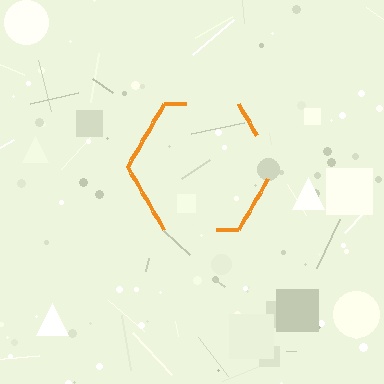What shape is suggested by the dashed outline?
The dashed outline suggests a hexagon.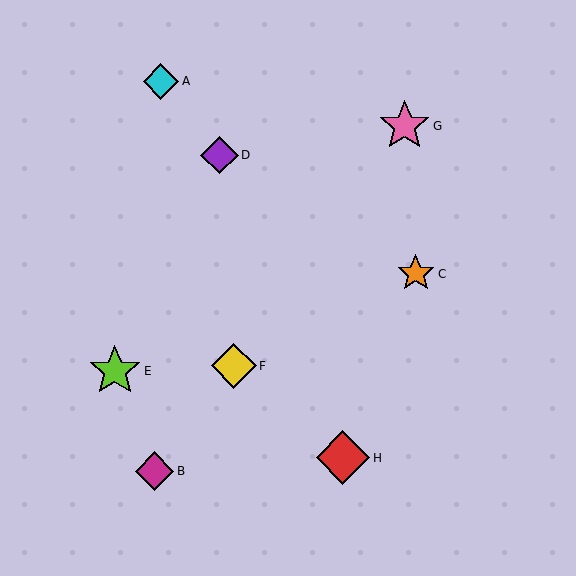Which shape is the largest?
The red diamond (labeled H) is the largest.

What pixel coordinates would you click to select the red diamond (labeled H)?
Click at (343, 458) to select the red diamond H.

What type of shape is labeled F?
Shape F is a yellow diamond.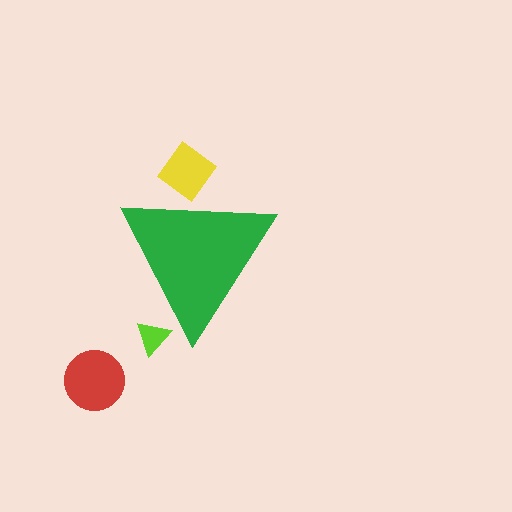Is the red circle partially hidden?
No, the red circle is fully visible.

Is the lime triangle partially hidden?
Yes, the lime triangle is partially hidden behind the green triangle.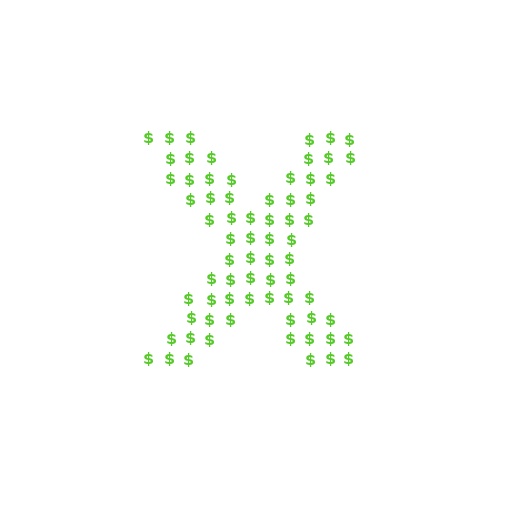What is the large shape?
The large shape is the letter X.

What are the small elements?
The small elements are dollar signs.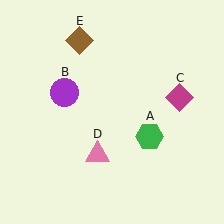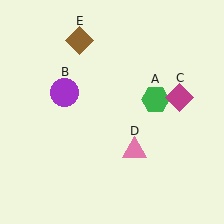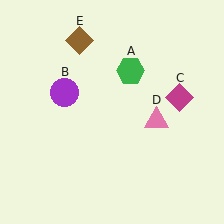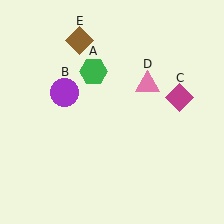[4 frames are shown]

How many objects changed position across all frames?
2 objects changed position: green hexagon (object A), pink triangle (object D).